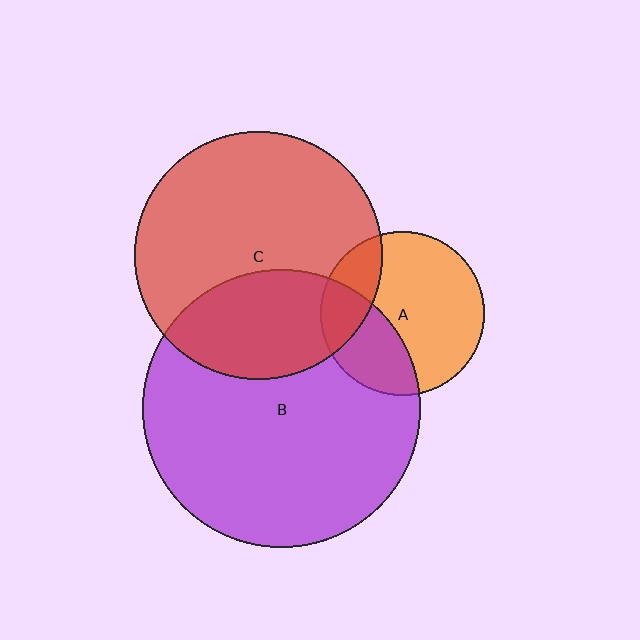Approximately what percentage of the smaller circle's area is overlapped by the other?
Approximately 35%.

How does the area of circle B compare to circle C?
Approximately 1.3 times.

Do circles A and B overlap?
Yes.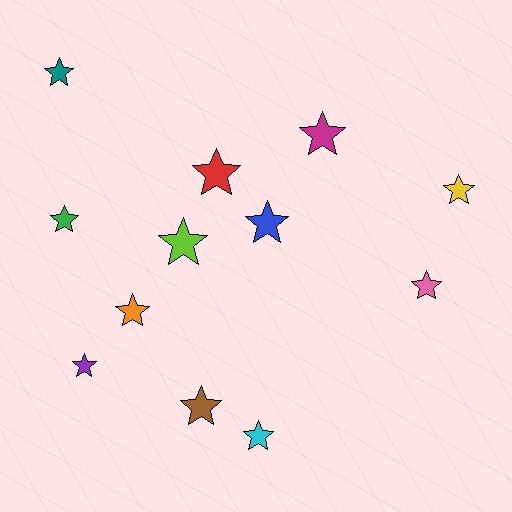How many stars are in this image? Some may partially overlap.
There are 12 stars.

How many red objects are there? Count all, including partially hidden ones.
There is 1 red object.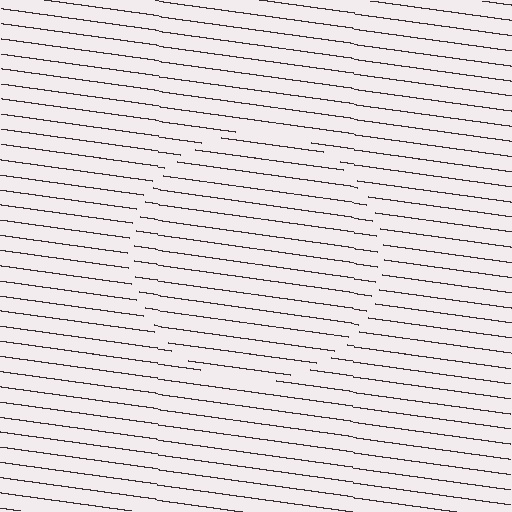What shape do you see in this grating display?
An illusory circle. The interior of the shape contains the same grating, shifted by half a period — the contour is defined by the phase discontinuity where line-ends from the inner and outer gratings abut.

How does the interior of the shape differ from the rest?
The interior of the shape contains the same grating, shifted by half a period — the contour is defined by the phase discontinuity where line-ends from the inner and outer gratings abut.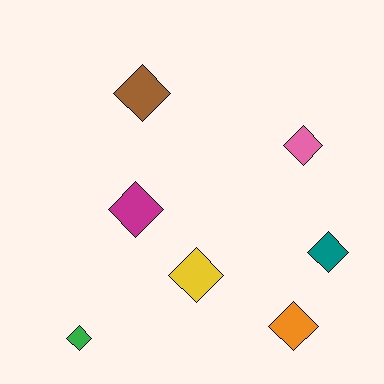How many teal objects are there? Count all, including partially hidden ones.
There is 1 teal object.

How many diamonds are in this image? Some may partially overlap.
There are 7 diamonds.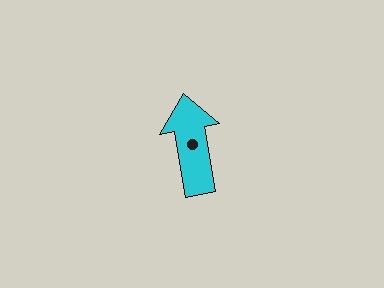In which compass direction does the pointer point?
North.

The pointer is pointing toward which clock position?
Roughly 12 o'clock.